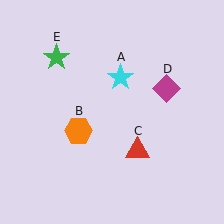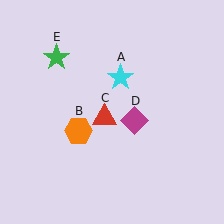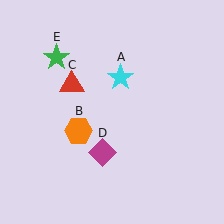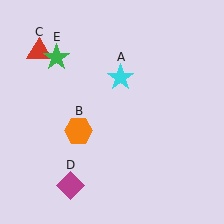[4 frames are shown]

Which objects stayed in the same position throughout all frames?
Cyan star (object A) and orange hexagon (object B) and green star (object E) remained stationary.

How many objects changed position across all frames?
2 objects changed position: red triangle (object C), magenta diamond (object D).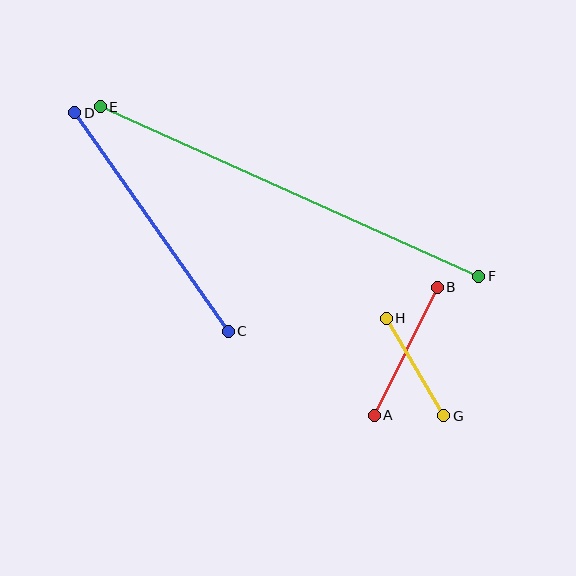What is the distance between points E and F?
The distance is approximately 415 pixels.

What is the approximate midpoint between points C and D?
The midpoint is at approximately (151, 222) pixels.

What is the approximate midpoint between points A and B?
The midpoint is at approximately (406, 351) pixels.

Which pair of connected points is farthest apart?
Points E and F are farthest apart.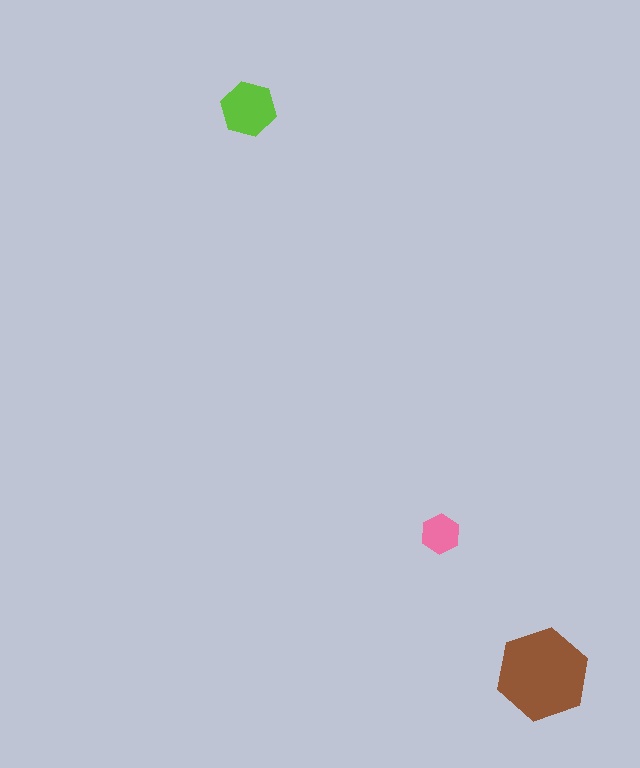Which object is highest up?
The lime hexagon is topmost.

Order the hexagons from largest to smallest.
the brown one, the lime one, the pink one.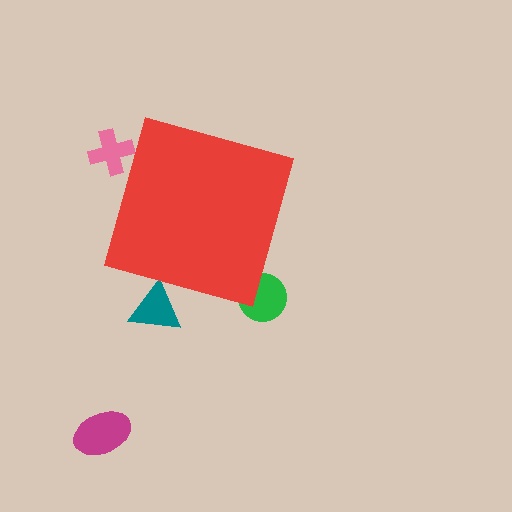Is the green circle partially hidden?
Yes, the green circle is partially hidden behind the red diamond.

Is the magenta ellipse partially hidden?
No, the magenta ellipse is fully visible.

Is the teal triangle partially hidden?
Yes, the teal triangle is partially hidden behind the red diamond.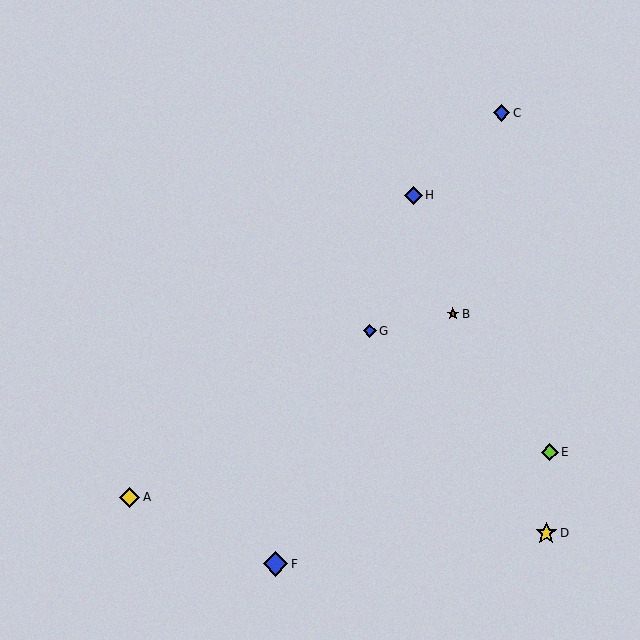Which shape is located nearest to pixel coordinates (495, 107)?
The blue diamond (labeled C) at (501, 113) is nearest to that location.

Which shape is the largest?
The blue diamond (labeled F) is the largest.